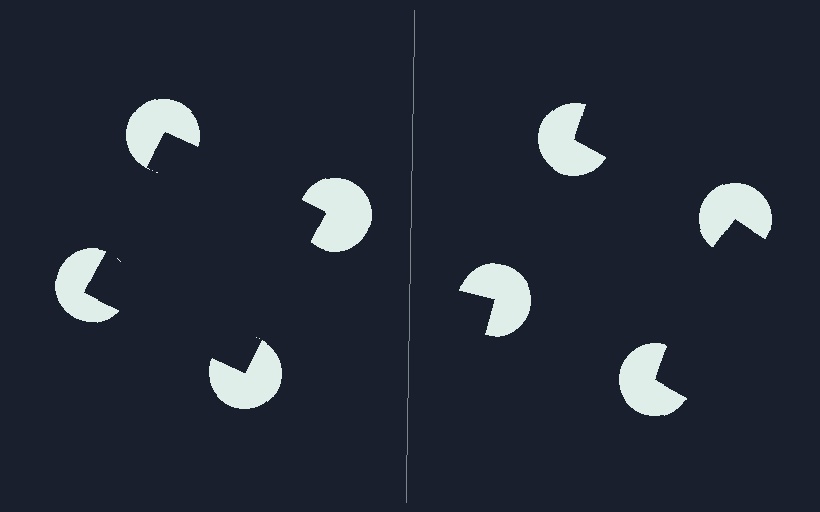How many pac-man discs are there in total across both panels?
8 — 4 on each side.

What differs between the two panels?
The pac-man discs are positioned identically on both sides; only the wedge orientations differ. On the left they align to a square; on the right they are misaligned.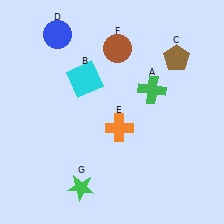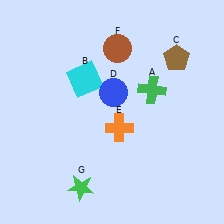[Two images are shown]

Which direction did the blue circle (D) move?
The blue circle (D) moved down.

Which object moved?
The blue circle (D) moved down.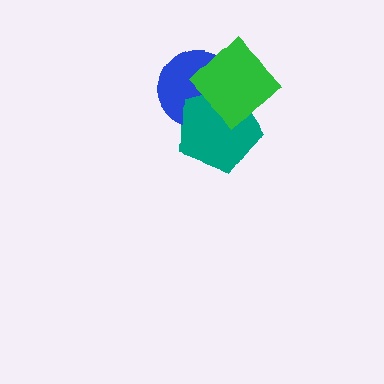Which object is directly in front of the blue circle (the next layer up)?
The teal pentagon is directly in front of the blue circle.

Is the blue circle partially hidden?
Yes, it is partially covered by another shape.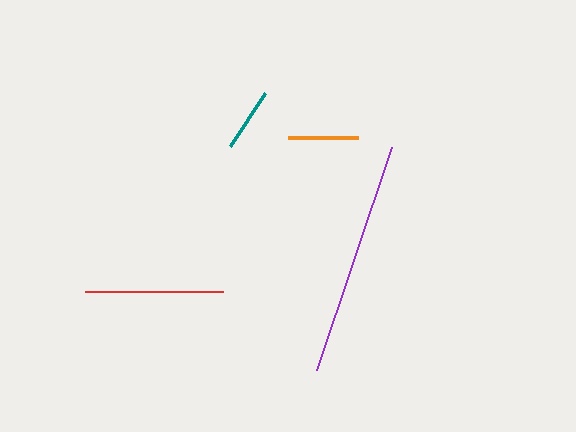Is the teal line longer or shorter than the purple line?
The purple line is longer than the teal line.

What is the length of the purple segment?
The purple segment is approximately 236 pixels long.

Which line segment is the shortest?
The teal line is the shortest at approximately 64 pixels.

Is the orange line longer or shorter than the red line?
The red line is longer than the orange line.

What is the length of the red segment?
The red segment is approximately 138 pixels long.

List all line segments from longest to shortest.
From longest to shortest: purple, red, orange, teal.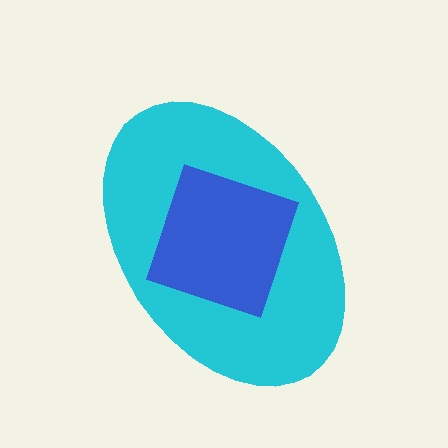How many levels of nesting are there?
2.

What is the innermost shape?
The blue square.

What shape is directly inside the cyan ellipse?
The blue square.